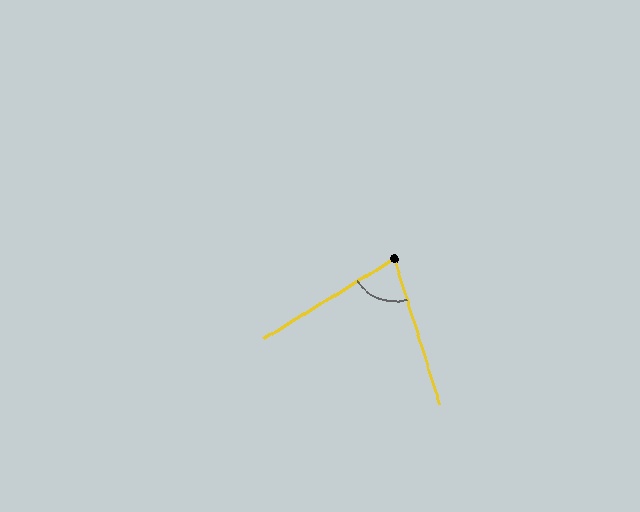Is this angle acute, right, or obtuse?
It is acute.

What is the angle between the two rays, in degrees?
Approximately 76 degrees.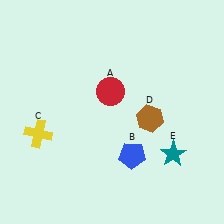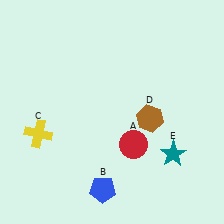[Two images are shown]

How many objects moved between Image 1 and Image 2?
2 objects moved between the two images.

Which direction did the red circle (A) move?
The red circle (A) moved down.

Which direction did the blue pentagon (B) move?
The blue pentagon (B) moved down.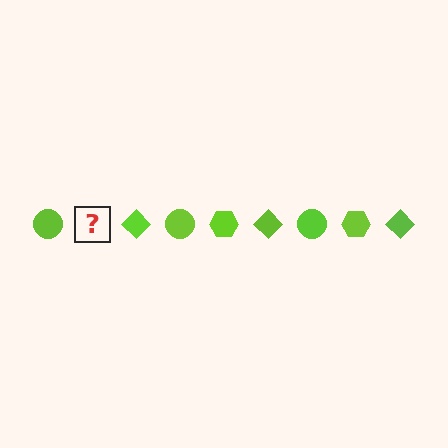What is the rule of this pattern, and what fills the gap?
The rule is that the pattern cycles through circle, hexagon, diamond shapes in lime. The gap should be filled with a lime hexagon.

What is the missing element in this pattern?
The missing element is a lime hexagon.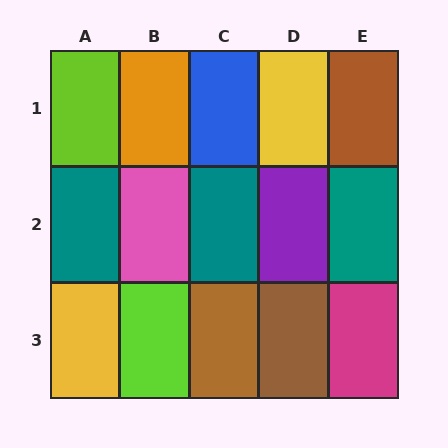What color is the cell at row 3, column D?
Brown.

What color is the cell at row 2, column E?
Teal.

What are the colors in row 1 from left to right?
Lime, orange, blue, yellow, brown.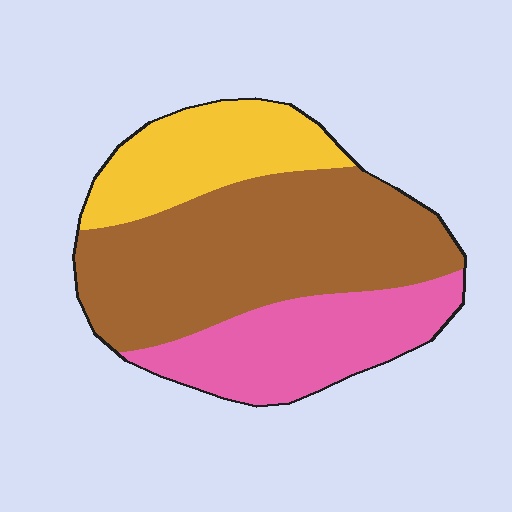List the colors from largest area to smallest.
From largest to smallest: brown, pink, yellow.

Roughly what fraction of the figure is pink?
Pink takes up about one quarter (1/4) of the figure.